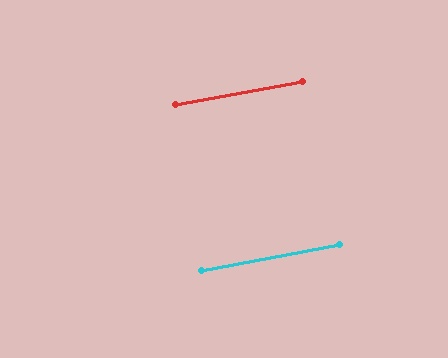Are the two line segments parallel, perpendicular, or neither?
Parallel — their directions differ by only 0.3°.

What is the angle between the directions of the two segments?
Approximately 0 degrees.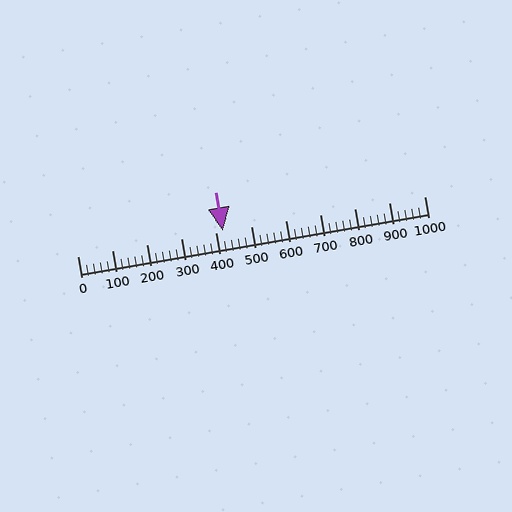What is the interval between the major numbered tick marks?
The major tick marks are spaced 100 units apart.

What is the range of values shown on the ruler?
The ruler shows values from 0 to 1000.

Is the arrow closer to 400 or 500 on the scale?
The arrow is closer to 400.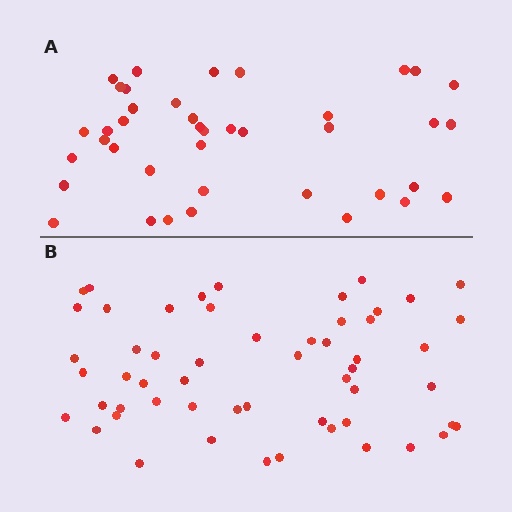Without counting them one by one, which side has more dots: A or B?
Region B (the bottom region) has more dots.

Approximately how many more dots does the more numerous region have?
Region B has approximately 15 more dots than region A.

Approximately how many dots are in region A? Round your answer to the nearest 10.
About 40 dots.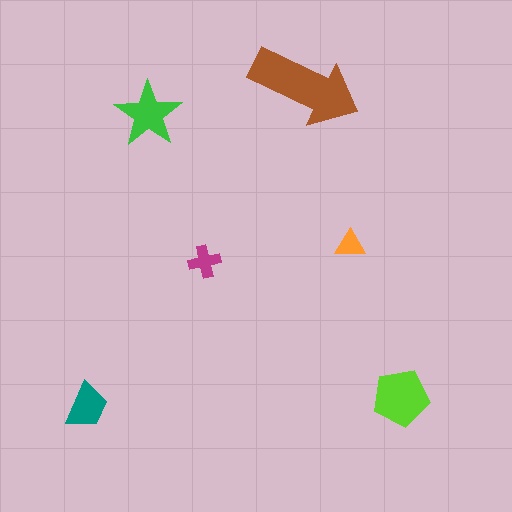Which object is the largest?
The brown arrow.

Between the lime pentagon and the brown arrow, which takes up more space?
The brown arrow.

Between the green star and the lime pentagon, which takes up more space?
The lime pentagon.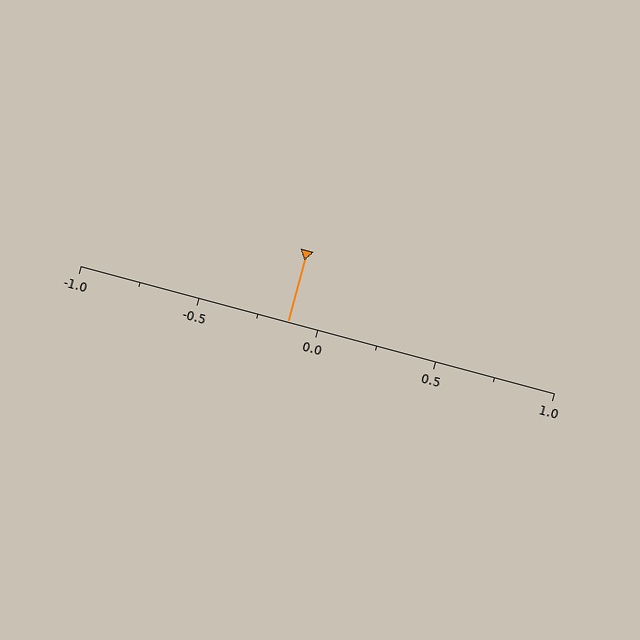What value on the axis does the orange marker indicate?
The marker indicates approximately -0.12.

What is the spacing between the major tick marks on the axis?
The major ticks are spaced 0.5 apart.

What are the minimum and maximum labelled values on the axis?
The axis runs from -1.0 to 1.0.